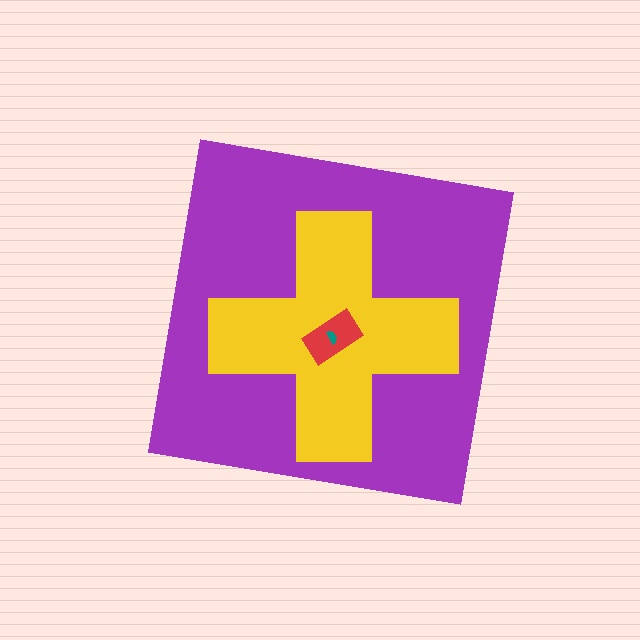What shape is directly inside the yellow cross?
The red rectangle.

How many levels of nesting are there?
4.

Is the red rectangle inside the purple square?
Yes.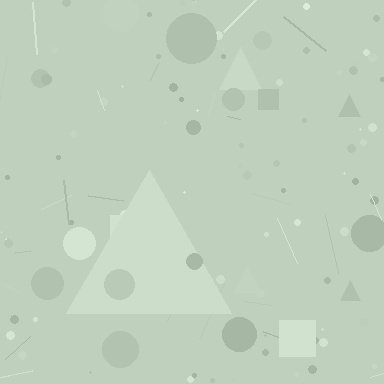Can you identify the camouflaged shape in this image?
The camouflaged shape is a triangle.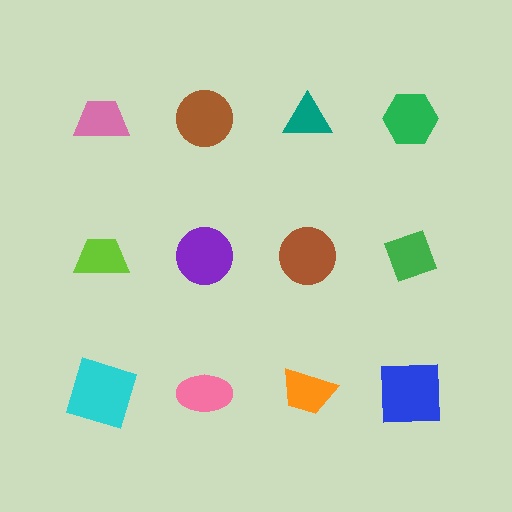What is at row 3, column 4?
A blue square.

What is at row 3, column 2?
A pink ellipse.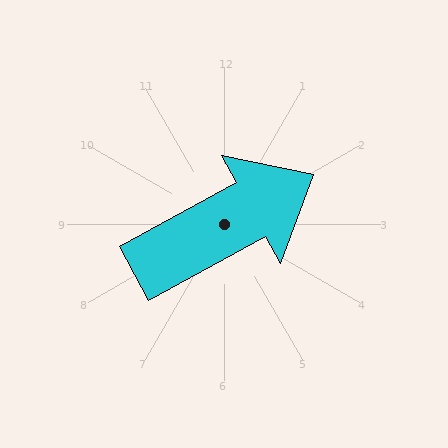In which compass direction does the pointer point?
Northeast.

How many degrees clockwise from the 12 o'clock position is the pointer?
Approximately 61 degrees.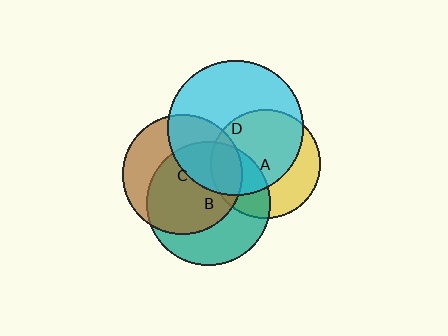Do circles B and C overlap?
Yes.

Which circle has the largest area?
Circle D (cyan).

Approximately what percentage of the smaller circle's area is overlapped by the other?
Approximately 60%.